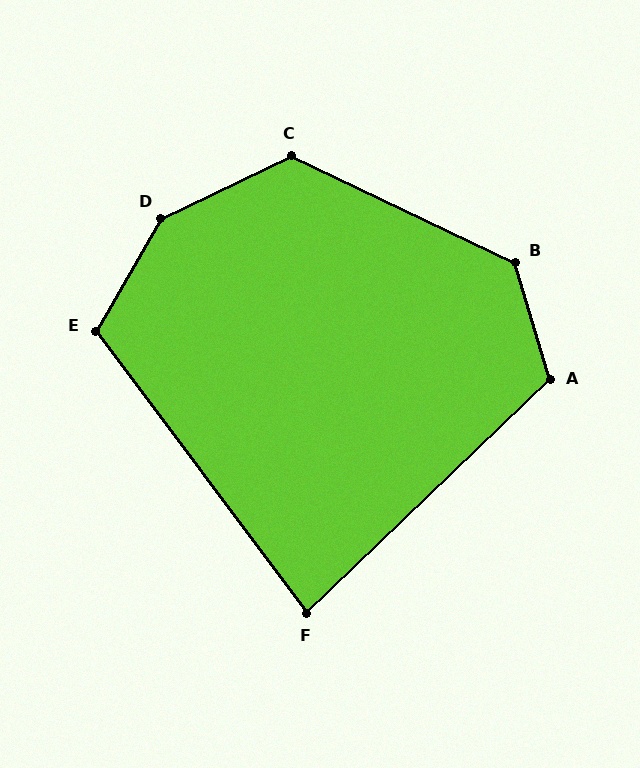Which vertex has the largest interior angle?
D, at approximately 145 degrees.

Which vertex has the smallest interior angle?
F, at approximately 83 degrees.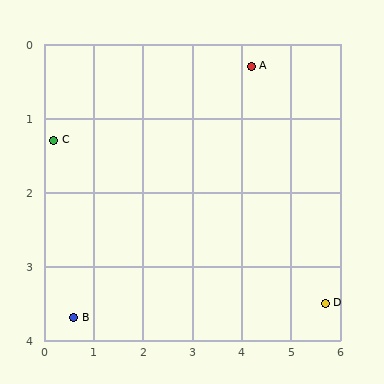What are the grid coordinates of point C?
Point C is at approximately (0.2, 1.3).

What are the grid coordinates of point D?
Point D is at approximately (5.7, 3.5).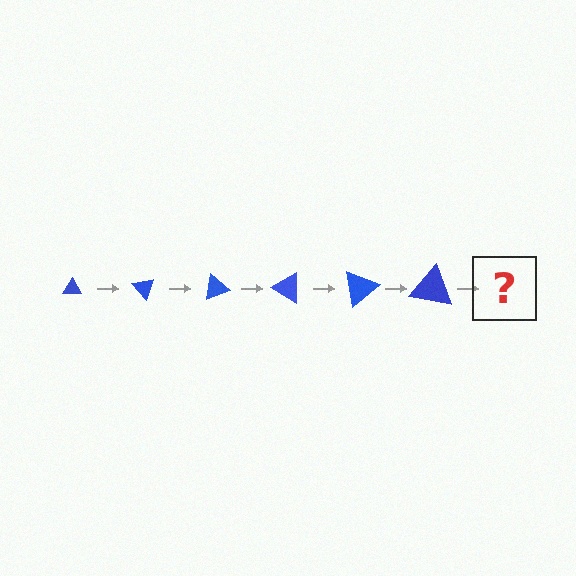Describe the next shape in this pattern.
It should be a triangle, larger than the previous one and rotated 300 degrees from the start.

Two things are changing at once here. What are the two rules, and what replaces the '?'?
The two rules are that the triangle grows larger each step and it rotates 50 degrees each step. The '?' should be a triangle, larger than the previous one and rotated 300 degrees from the start.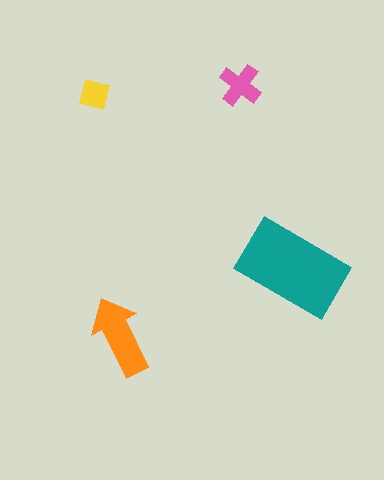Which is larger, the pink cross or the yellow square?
The pink cross.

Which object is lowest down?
The orange arrow is bottommost.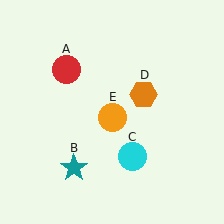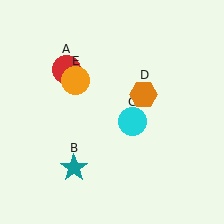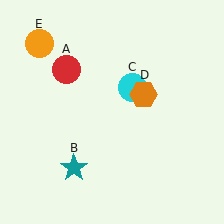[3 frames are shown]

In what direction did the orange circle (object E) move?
The orange circle (object E) moved up and to the left.